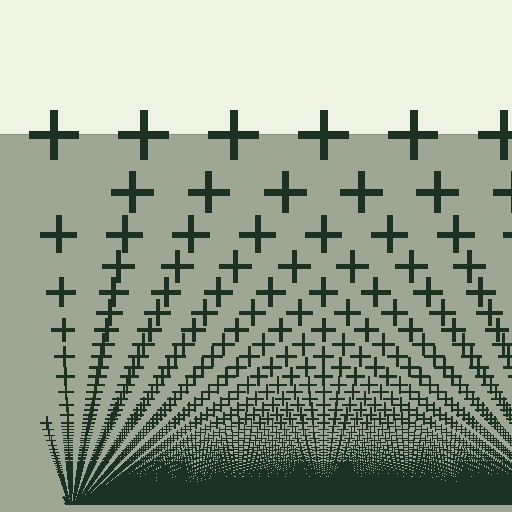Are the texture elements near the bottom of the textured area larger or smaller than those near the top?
Smaller. The gradient is inverted — elements near the bottom are smaller and denser.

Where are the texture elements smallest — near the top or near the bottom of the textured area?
Near the bottom.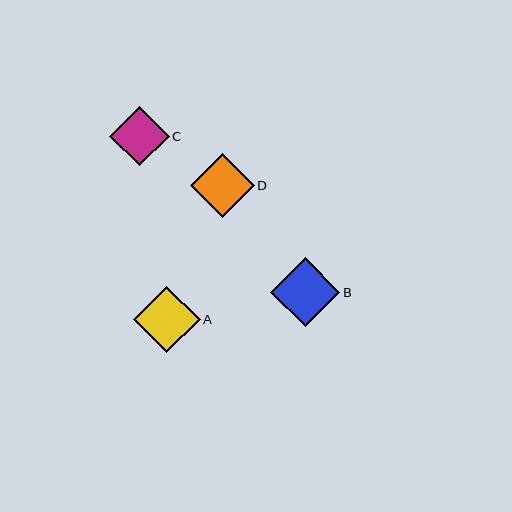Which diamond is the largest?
Diamond B is the largest with a size of approximately 69 pixels.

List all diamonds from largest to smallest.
From largest to smallest: B, A, D, C.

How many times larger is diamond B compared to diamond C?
Diamond B is approximately 1.2 times the size of diamond C.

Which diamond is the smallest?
Diamond C is the smallest with a size of approximately 59 pixels.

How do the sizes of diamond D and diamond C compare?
Diamond D and diamond C are approximately the same size.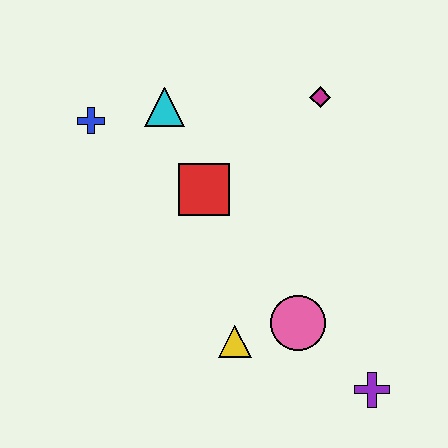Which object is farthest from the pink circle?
The blue cross is farthest from the pink circle.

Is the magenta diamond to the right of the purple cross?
No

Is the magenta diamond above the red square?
Yes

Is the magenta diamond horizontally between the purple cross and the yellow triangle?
Yes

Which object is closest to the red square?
The cyan triangle is closest to the red square.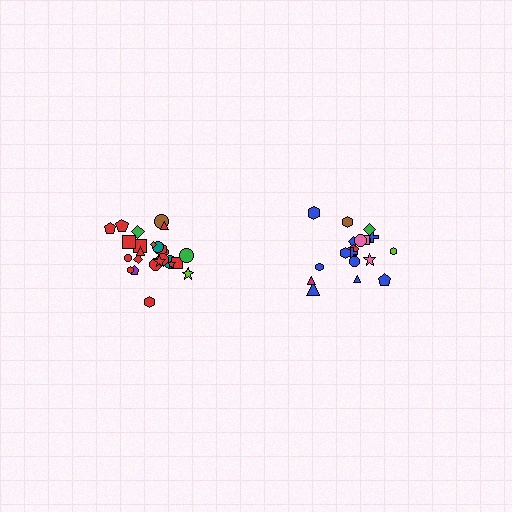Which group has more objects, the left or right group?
The left group.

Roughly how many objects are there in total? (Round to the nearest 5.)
Roughly 45 objects in total.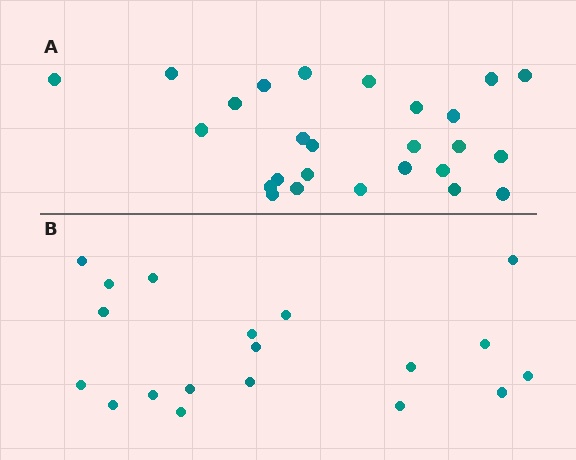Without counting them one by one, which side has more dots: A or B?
Region A (the top region) has more dots.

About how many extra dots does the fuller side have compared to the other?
Region A has roughly 8 or so more dots than region B.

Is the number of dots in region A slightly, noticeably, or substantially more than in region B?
Region A has noticeably more, but not dramatically so. The ratio is roughly 1.4 to 1.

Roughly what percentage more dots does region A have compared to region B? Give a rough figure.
About 35% more.